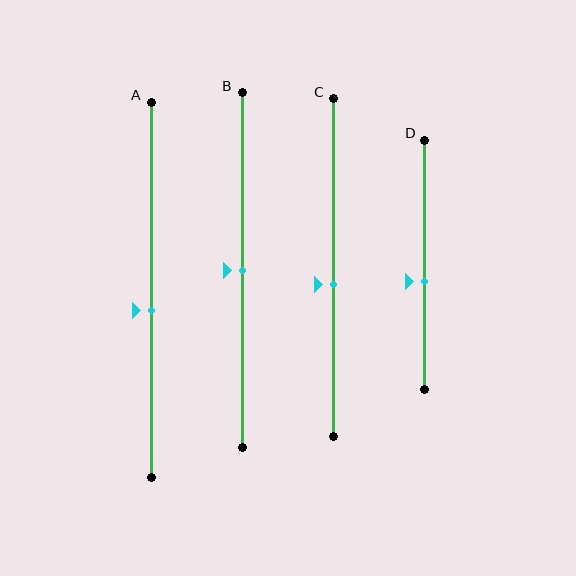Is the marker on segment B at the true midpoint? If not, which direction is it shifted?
Yes, the marker on segment B is at the true midpoint.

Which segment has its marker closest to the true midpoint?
Segment B has its marker closest to the true midpoint.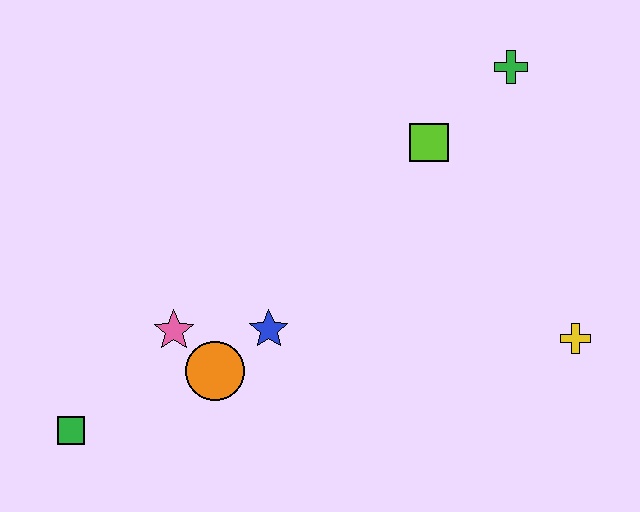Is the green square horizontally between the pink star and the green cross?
No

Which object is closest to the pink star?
The orange circle is closest to the pink star.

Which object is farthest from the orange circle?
The green cross is farthest from the orange circle.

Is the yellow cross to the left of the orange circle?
No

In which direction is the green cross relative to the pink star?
The green cross is to the right of the pink star.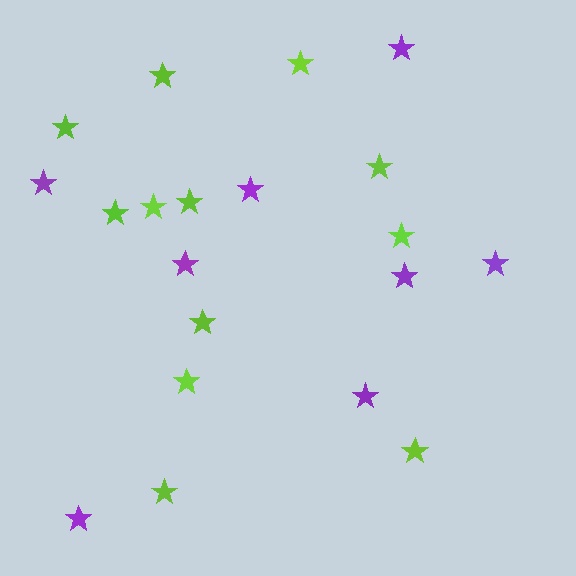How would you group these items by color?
There are 2 groups: one group of purple stars (8) and one group of lime stars (12).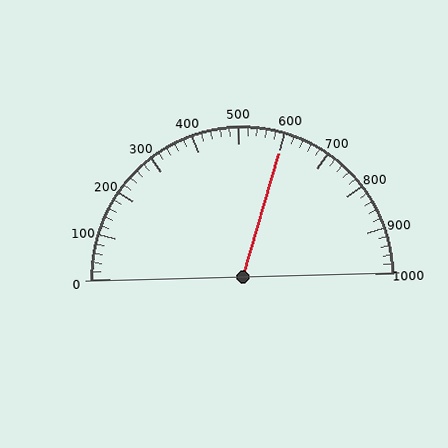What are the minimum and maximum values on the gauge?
The gauge ranges from 0 to 1000.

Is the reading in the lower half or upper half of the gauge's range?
The reading is in the upper half of the range (0 to 1000).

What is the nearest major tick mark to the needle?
The nearest major tick mark is 600.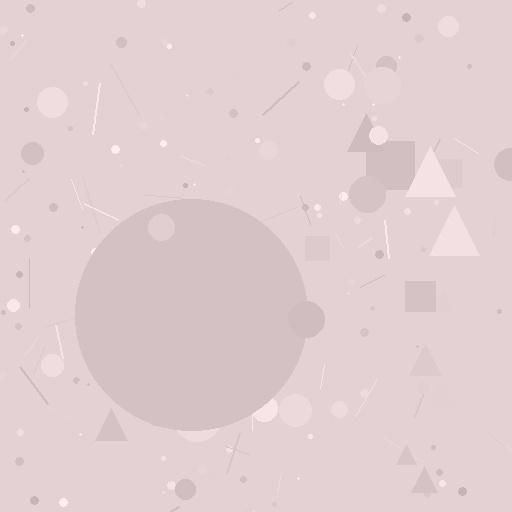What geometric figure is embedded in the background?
A circle is embedded in the background.